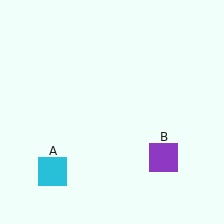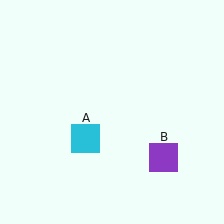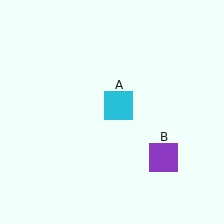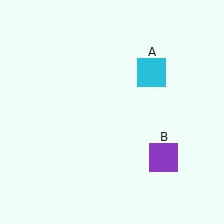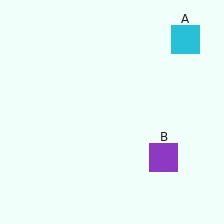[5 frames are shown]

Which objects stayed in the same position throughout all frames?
Purple square (object B) remained stationary.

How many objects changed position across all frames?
1 object changed position: cyan square (object A).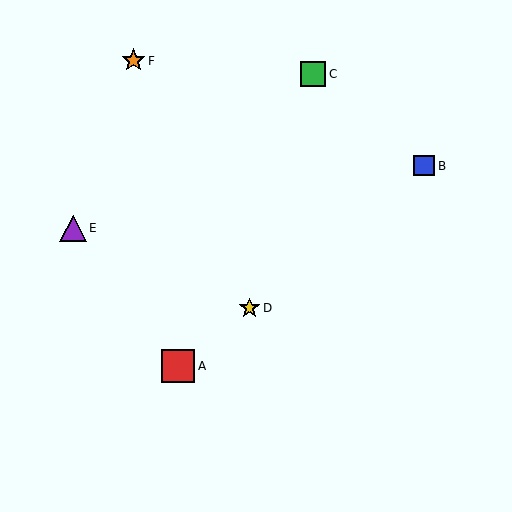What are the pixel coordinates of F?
Object F is at (134, 61).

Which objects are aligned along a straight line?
Objects A, B, D are aligned along a straight line.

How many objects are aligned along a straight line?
3 objects (A, B, D) are aligned along a straight line.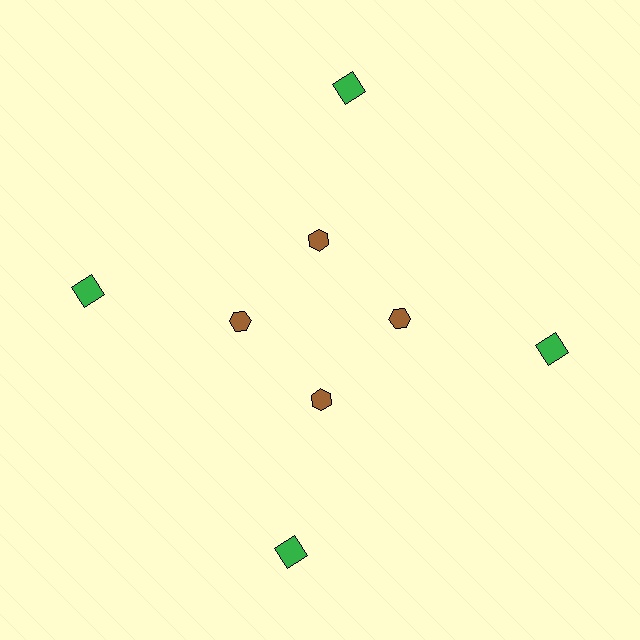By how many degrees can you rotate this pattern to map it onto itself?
The pattern maps onto itself every 90 degrees of rotation.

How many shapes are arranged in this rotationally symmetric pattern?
There are 8 shapes, arranged in 4 groups of 2.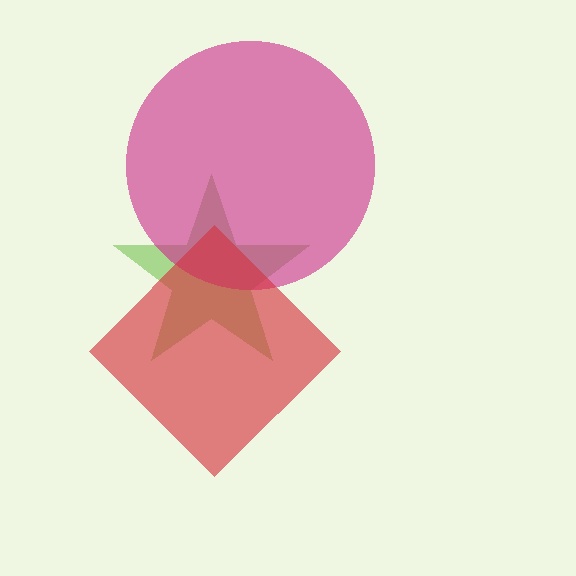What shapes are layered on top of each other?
The layered shapes are: a lime star, a magenta circle, a red diamond.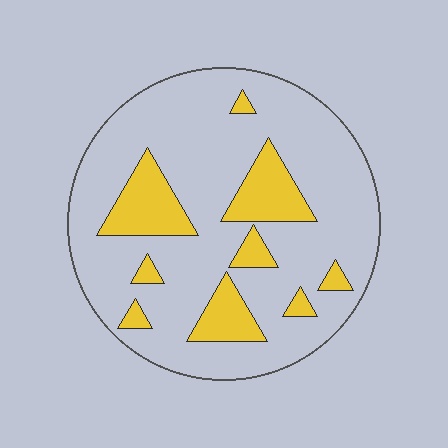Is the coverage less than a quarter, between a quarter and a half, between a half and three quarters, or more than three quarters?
Less than a quarter.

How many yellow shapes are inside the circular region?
9.